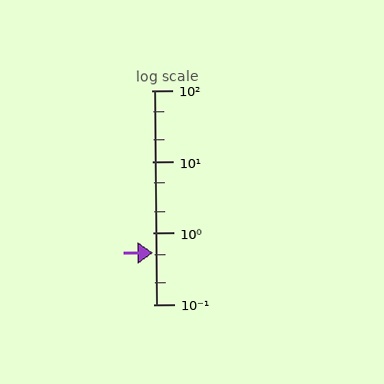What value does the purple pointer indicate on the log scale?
The pointer indicates approximately 0.53.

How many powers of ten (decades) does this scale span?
The scale spans 3 decades, from 0.1 to 100.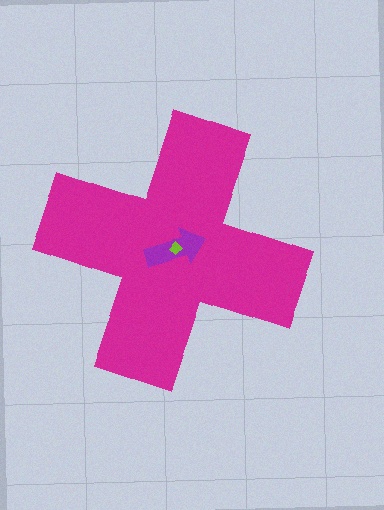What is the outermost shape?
The magenta cross.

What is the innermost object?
The lime diamond.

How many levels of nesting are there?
3.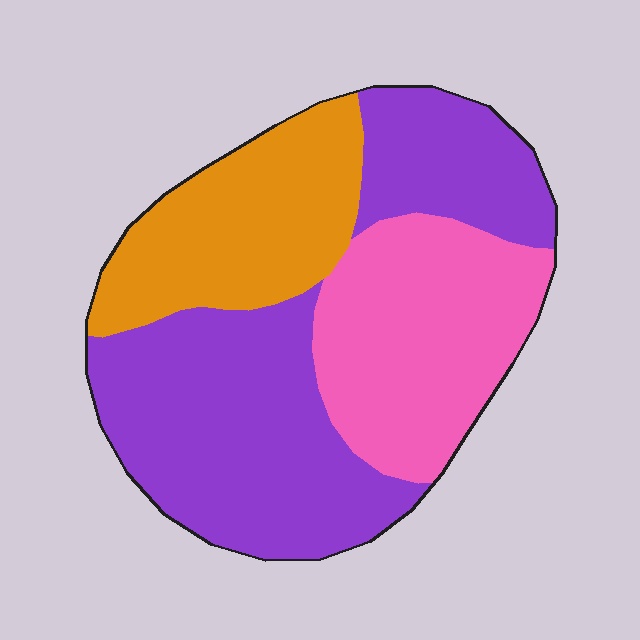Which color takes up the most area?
Purple, at roughly 50%.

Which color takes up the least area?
Orange, at roughly 25%.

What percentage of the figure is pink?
Pink covers roughly 30% of the figure.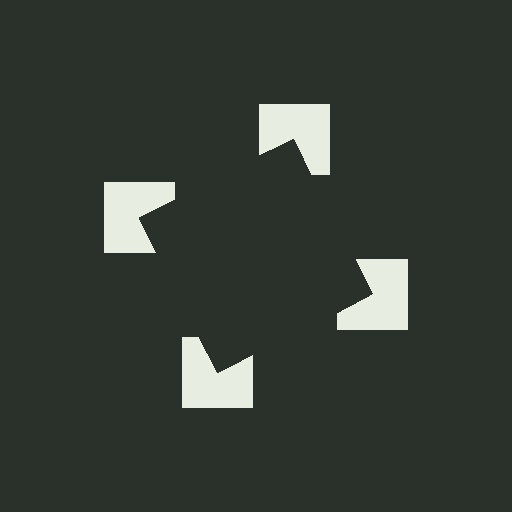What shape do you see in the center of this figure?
An illusory square — its edges are inferred from the aligned wedge cuts in the notched squares, not physically drawn.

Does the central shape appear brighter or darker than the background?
It typically appears slightly darker than the background, even though no actual brightness change is drawn.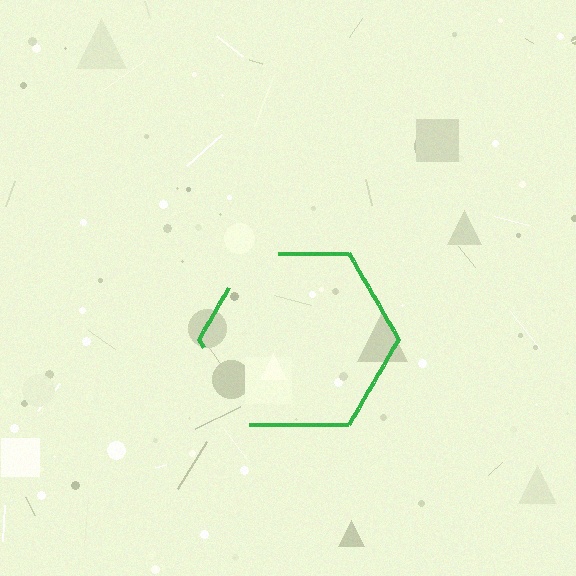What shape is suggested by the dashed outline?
The dashed outline suggests a hexagon.